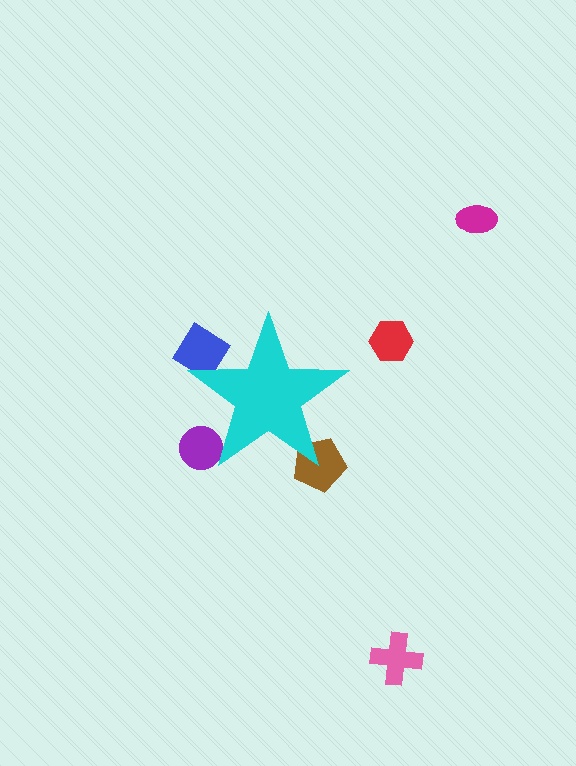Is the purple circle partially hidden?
Yes, the purple circle is partially hidden behind the cyan star.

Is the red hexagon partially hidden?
No, the red hexagon is fully visible.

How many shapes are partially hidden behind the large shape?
3 shapes are partially hidden.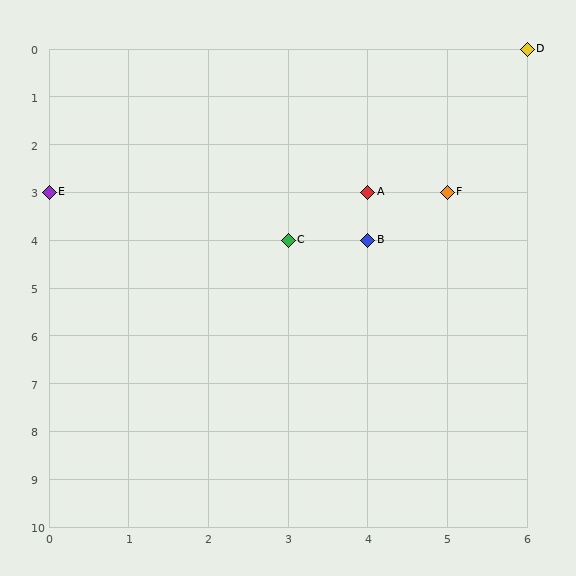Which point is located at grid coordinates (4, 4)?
Point B is at (4, 4).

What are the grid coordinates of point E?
Point E is at grid coordinates (0, 3).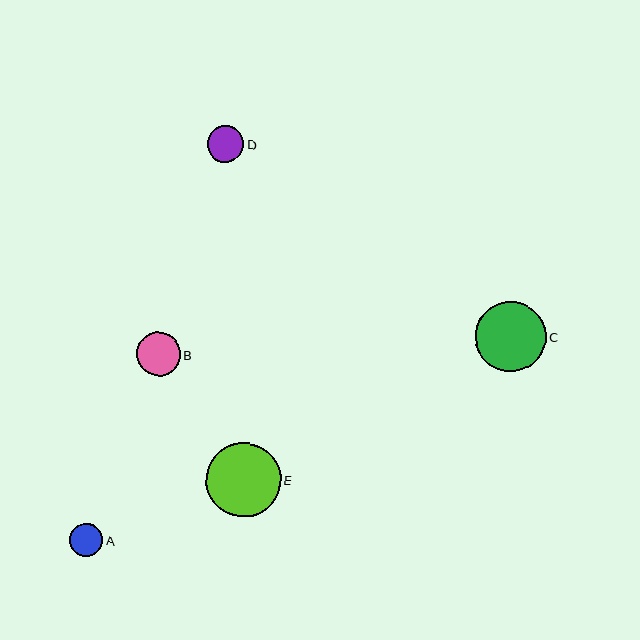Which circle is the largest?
Circle E is the largest with a size of approximately 74 pixels.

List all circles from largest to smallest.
From largest to smallest: E, C, B, D, A.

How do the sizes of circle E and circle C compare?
Circle E and circle C are approximately the same size.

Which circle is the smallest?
Circle A is the smallest with a size of approximately 33 pixels.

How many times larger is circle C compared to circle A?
Circle C is approximately 2.1 times the size of circle A.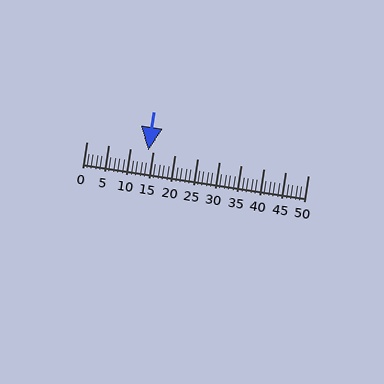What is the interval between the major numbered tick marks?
The major tick marks are spaced 5 units apart.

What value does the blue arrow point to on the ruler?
The blue arrow points to approximately 14.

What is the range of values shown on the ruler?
The ruler shows values from 0 to 50.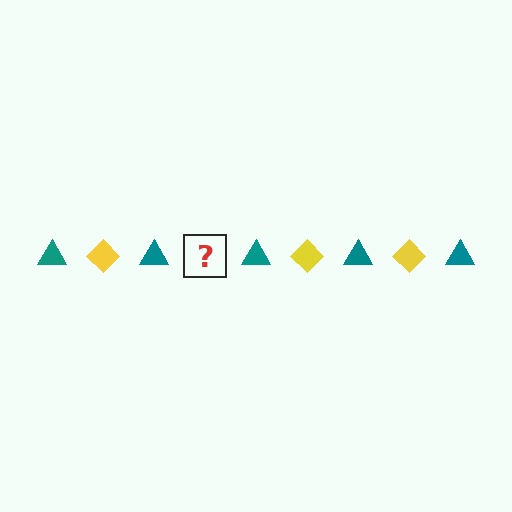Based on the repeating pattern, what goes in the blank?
The blank should be a yellow diamond.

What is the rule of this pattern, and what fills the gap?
The rule is that the pattern alternates between teal triangle and yellow diamond. The gap should be filled with a yellow diamond.